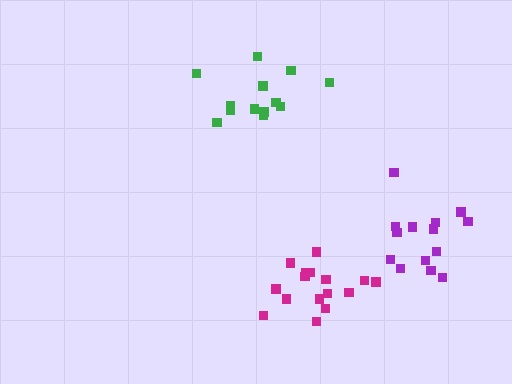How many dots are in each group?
Group 1: 14 dots, Group 2: 13 dots, Group 3: 16 dots (43 total).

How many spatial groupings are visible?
There are 3 spatial groupings.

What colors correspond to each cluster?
The clusters are colored: purple, green, magenta.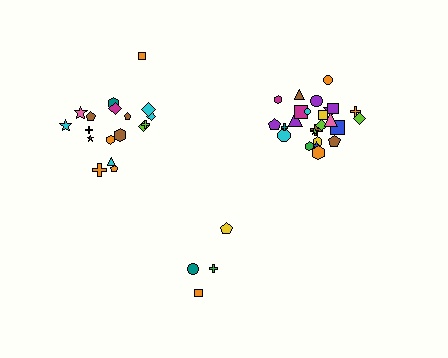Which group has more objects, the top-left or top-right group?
The top-right group.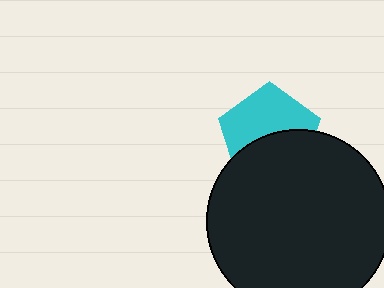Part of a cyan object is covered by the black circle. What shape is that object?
It is a pentagon.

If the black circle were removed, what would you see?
You would see the complete cyan pentagon.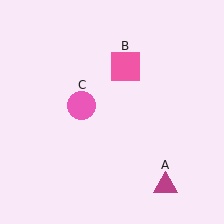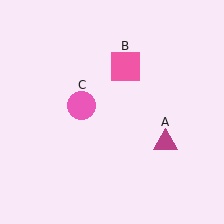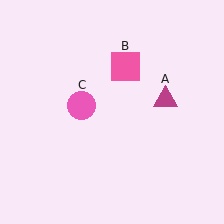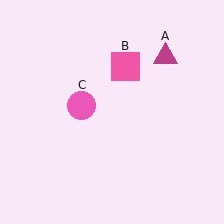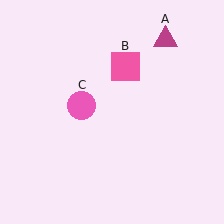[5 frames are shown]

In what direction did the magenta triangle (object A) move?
The magenta triangle (object A) moved up.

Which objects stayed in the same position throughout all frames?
Pink square (object B) and pink circle (object C) remained stationary.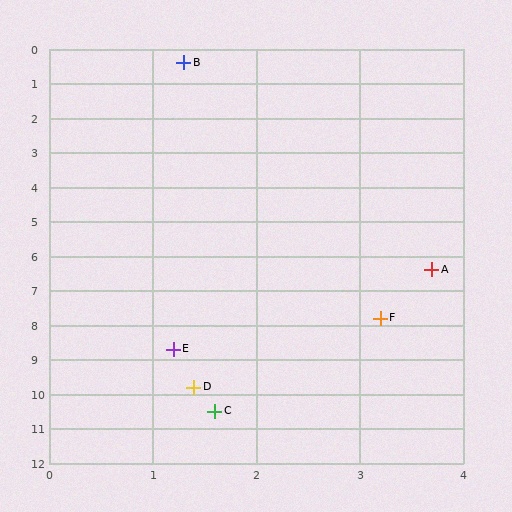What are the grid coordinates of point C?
Point C is at approximately (1.6, 10.5).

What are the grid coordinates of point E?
Point E is at approximately (1.2, 8.7).